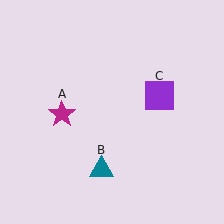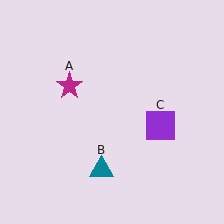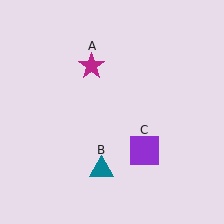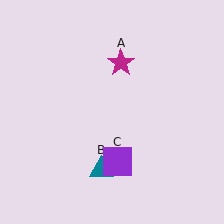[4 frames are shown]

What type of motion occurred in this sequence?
The magenta star (object A), purple square (object C) rotated clockwise around the center of the scene.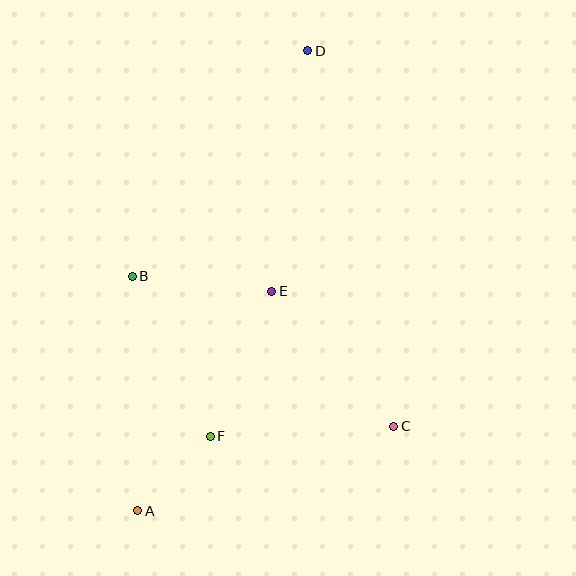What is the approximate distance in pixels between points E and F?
The distance between E and F is approximately 158 pixels.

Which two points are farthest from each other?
Points A and D are farthest from each other.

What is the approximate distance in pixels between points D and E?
The distance between D and E is approximately 243 pixels.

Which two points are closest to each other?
Points A and F are closest to each other.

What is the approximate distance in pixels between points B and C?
The distance between B and C is approximately 302 pixels.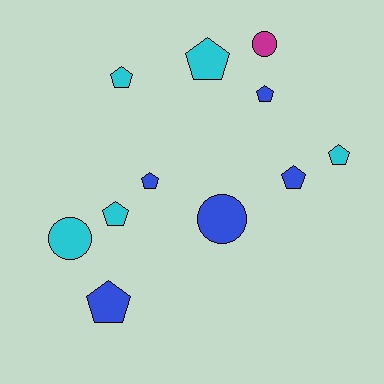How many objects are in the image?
There are 11 objects.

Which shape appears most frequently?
Pentagon, with 8 objects.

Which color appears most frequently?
Cyan, with 5 objects.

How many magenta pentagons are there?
There are no magenta pentagons.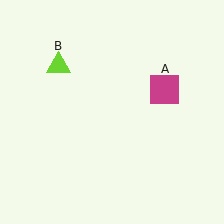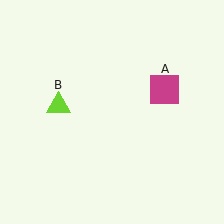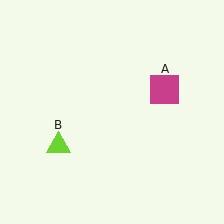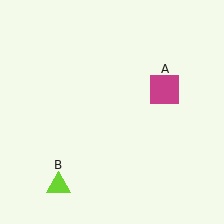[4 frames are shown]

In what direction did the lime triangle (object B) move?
The lime triangle (object B) moved down.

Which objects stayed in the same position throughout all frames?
Magenta square (object A) remained stationary.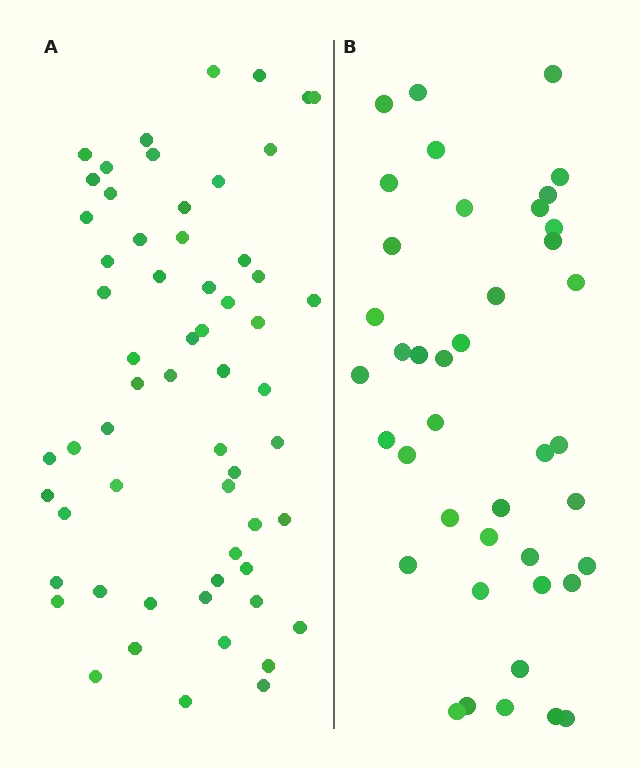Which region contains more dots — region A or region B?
Region A (the left region) has more dots.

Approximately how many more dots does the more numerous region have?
Region A has approximately 20 more dots than region B.